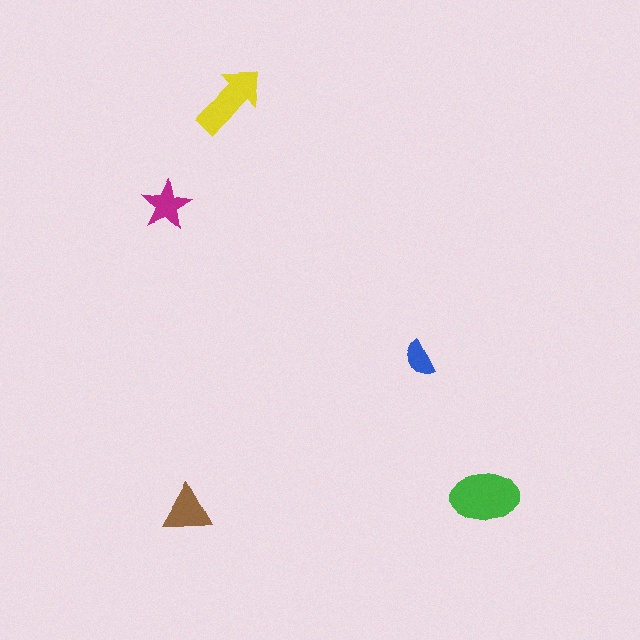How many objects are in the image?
There are 5 objects in the image.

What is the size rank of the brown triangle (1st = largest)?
3rd.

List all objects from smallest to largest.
The blue semicircle, the magenta star, the brown triangle, the yellow arrow, the green ellipse.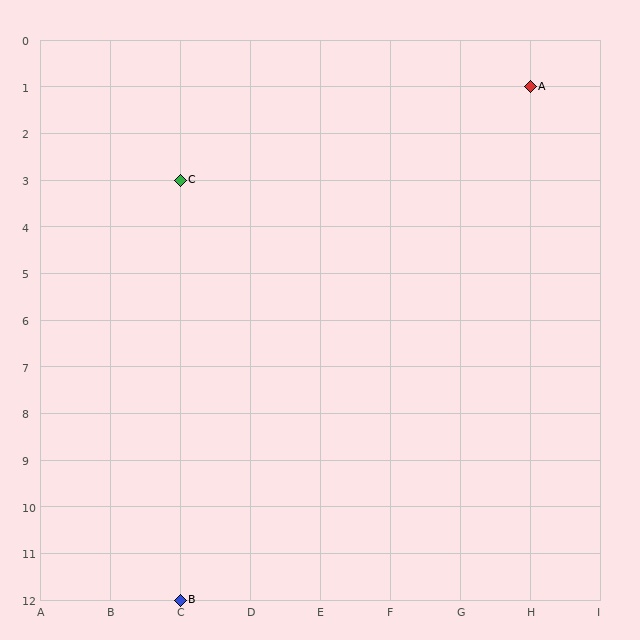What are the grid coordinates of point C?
Point C is at grid coordinates (C, 3).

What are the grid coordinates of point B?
Point B is at grid coordinates (C, 12).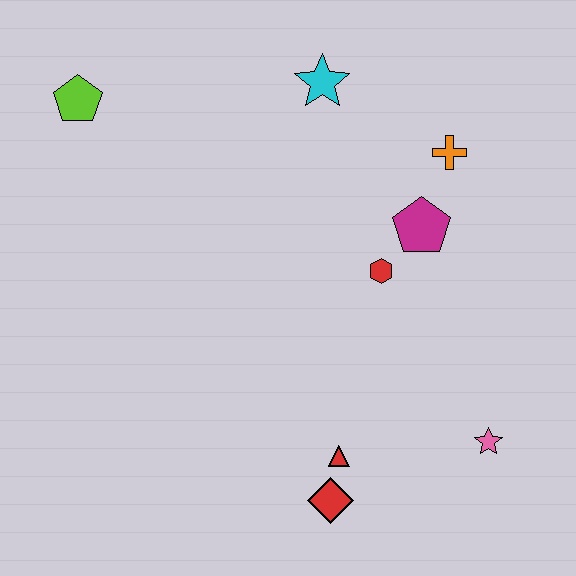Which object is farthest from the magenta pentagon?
The lime pentagon is farthest from the magenta pentagon.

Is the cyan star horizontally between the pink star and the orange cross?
No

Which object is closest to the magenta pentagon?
The red hexagon is closest to the magenta pentagon.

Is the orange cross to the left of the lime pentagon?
No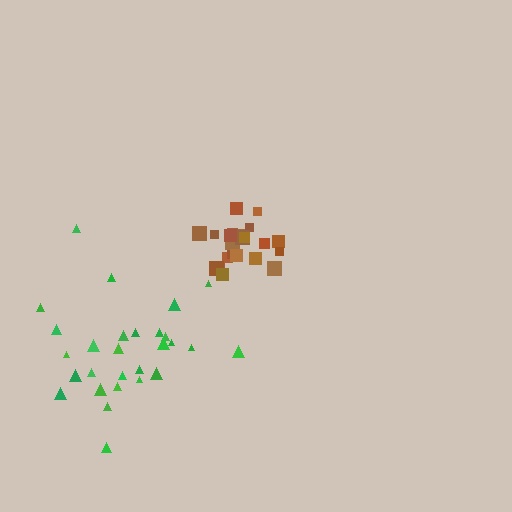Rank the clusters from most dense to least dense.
brown, green.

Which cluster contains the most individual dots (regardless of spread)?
Green (28).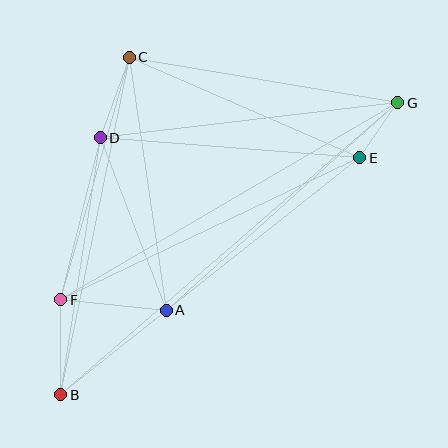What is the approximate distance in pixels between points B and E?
The distance between B and E is approximately 382 pixels.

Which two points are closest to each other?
Points E and G are closest to each other.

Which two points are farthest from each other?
Points B and G are farthest from each other.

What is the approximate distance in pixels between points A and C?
The distance between A and C is approximately 256 pixels.